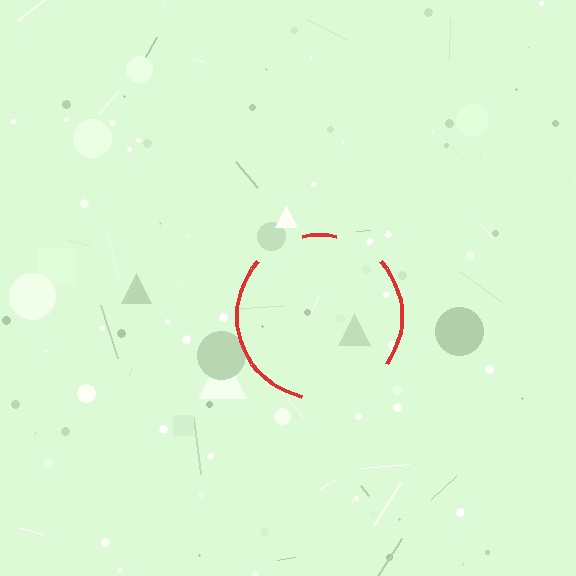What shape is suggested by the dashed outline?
The dashed outline suggests a circle.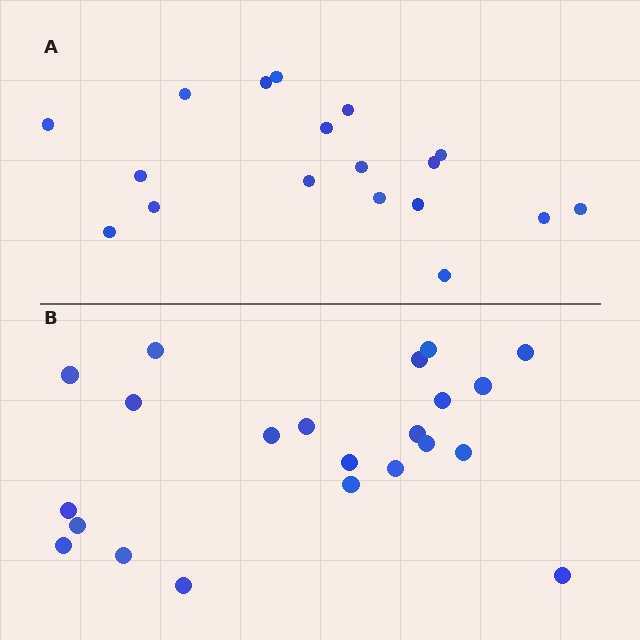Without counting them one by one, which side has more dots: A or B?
Region B (the bottom region) has more dots.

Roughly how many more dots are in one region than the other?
Region B has about 4 more dots than region A.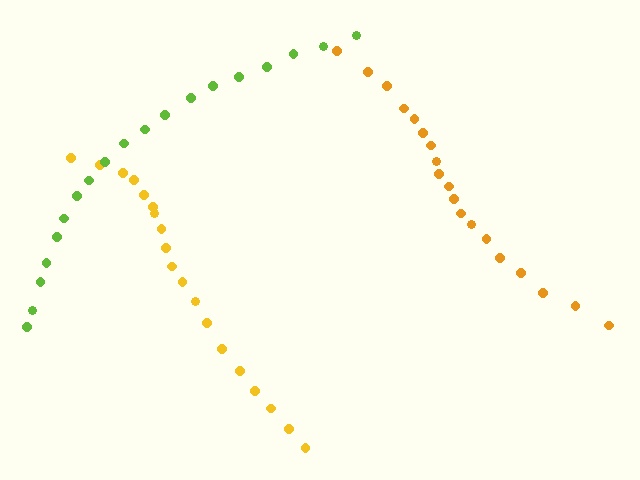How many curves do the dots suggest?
There are 3 distinct paths.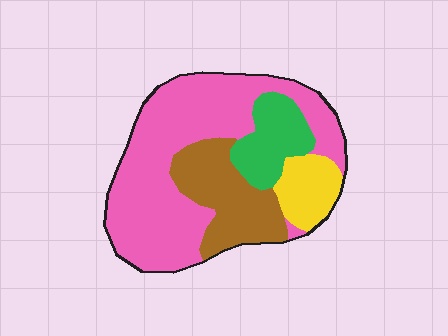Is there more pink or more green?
Pink.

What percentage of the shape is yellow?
Yellow takes up about one tenth (1/10) of the shape.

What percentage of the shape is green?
Green takes up about one eighth (1/8) of the shape.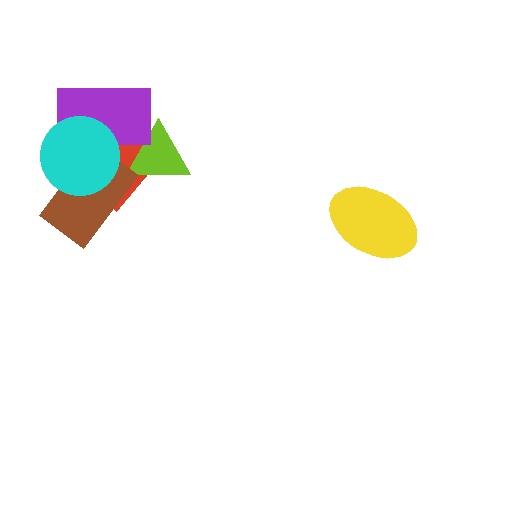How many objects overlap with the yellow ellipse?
0 objects overlap with the yellow ellipse.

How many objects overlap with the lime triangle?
2 objects overlap with the lime triangle.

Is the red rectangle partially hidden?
Yes, it is partially covered by another shape.